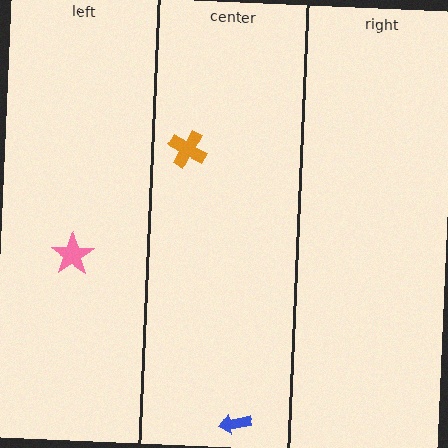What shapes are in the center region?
The blue arrow, the orange cross.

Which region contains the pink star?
The left region.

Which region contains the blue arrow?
The center region.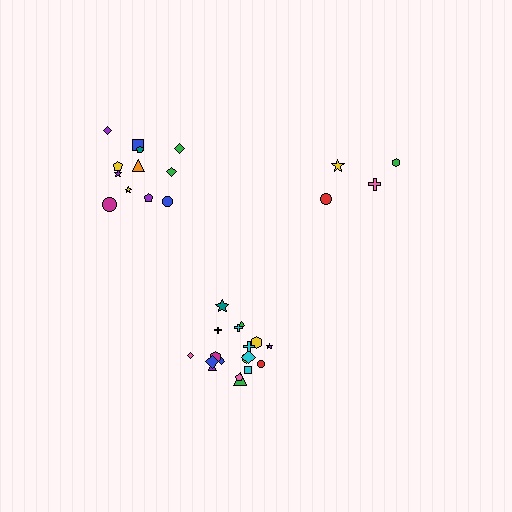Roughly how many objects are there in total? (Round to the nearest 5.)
Roughly 35 objects in total.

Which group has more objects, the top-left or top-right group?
The top-left group.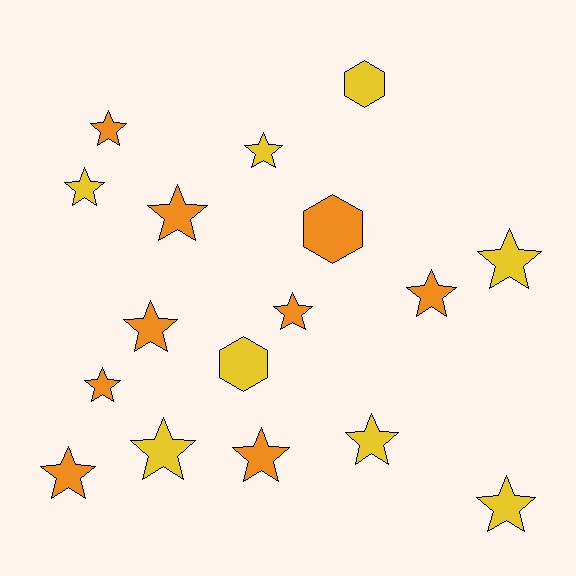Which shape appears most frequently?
Star, with 14 objects.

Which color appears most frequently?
Orange, with 9 objects.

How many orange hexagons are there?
There is 1 orange hexagon.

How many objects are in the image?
There are 17 objects.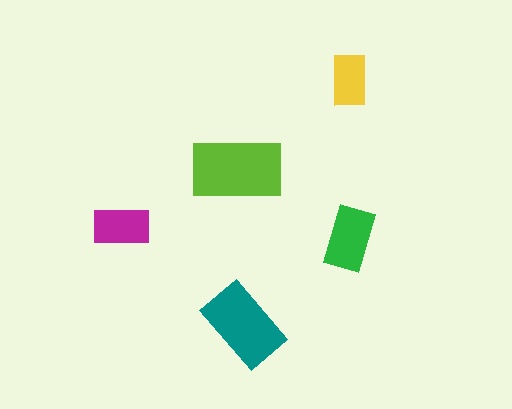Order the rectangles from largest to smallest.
the lime one, the teal one, the green one, the magenta one, the yellow one.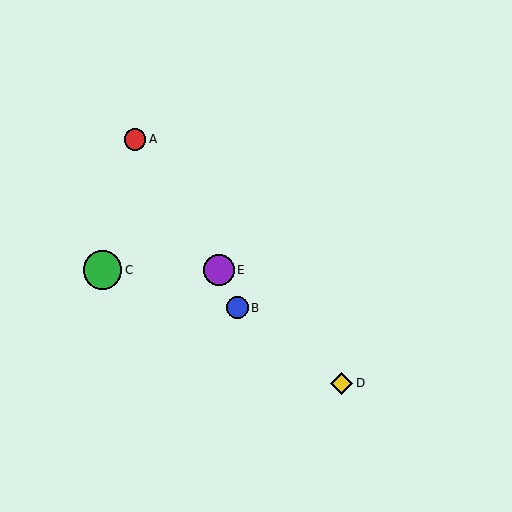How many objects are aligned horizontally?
2 objects (C, E) are aligned horizontally.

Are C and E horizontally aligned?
Yes, both are at y≈270.